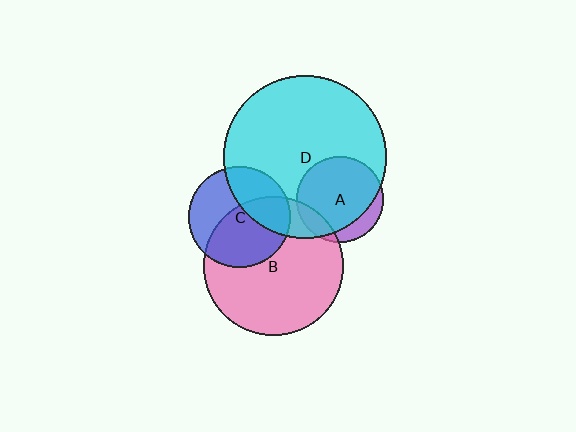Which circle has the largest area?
Circle D (cyan).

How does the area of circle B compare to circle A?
Approximately 2.6 times.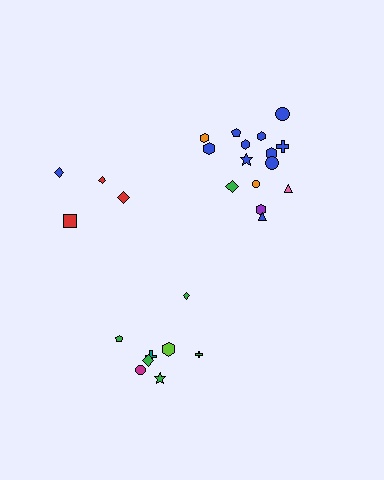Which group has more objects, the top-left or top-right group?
The top-right group.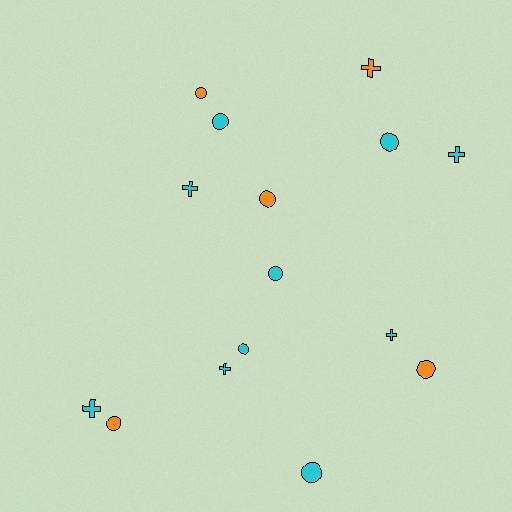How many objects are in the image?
There are 15 objects.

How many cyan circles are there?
There are 5 cyan circles.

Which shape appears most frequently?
Circle, with 9 objects.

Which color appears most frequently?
Cyan, with 10 objects.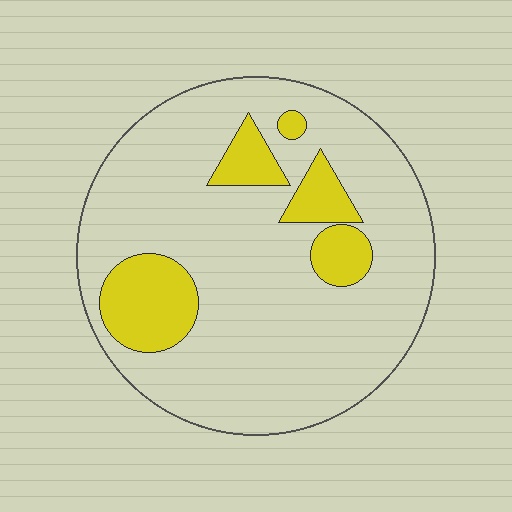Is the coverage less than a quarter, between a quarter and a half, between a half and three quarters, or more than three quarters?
Less than a quarter.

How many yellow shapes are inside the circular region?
5.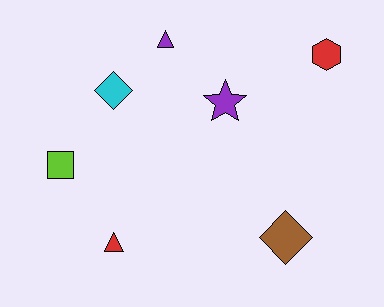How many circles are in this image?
There are no circles.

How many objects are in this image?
There are 7 objects.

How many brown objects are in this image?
There is 1 brown object.